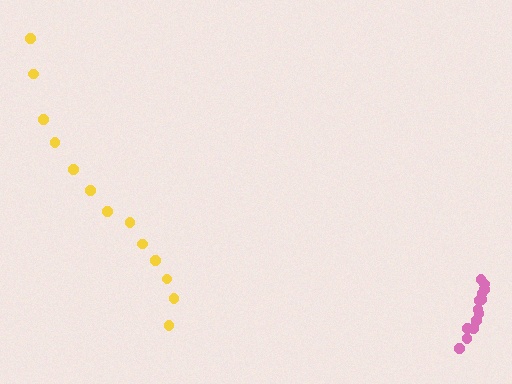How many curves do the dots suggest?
There are 2 distinct paths.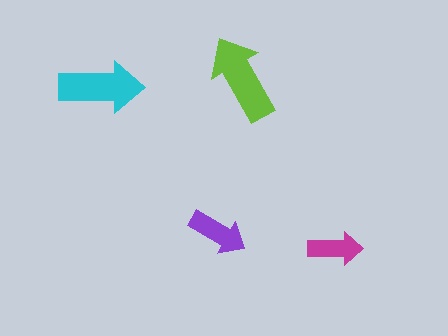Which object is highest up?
The lime arrow is topmost.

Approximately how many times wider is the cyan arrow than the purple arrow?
About 1.5 times wider.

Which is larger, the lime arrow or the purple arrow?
The lime one.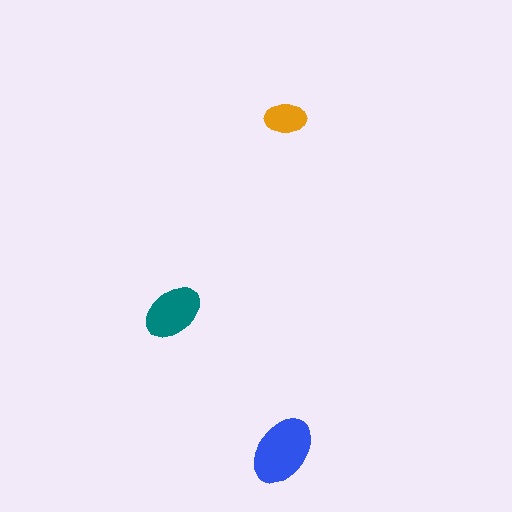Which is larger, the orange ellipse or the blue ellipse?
The blue one.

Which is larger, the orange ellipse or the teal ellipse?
The teal one.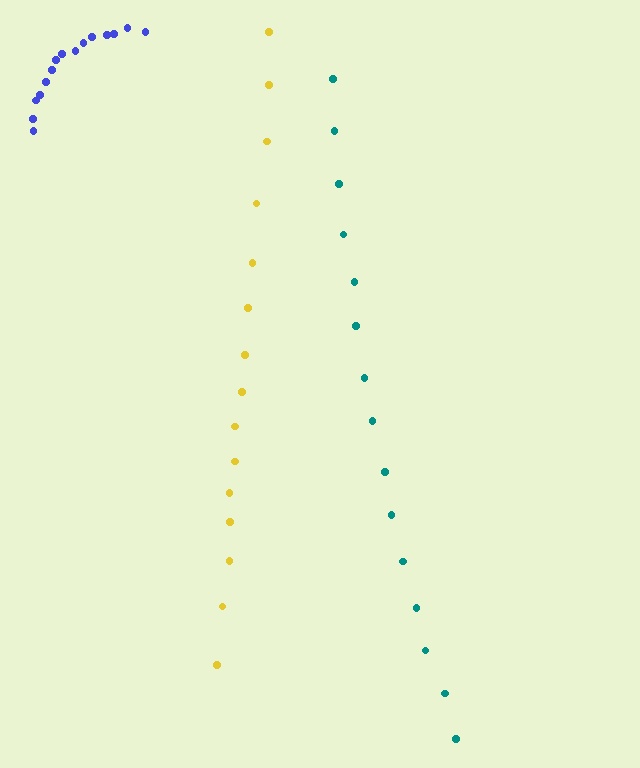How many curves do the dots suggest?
There are 3 distinct paths.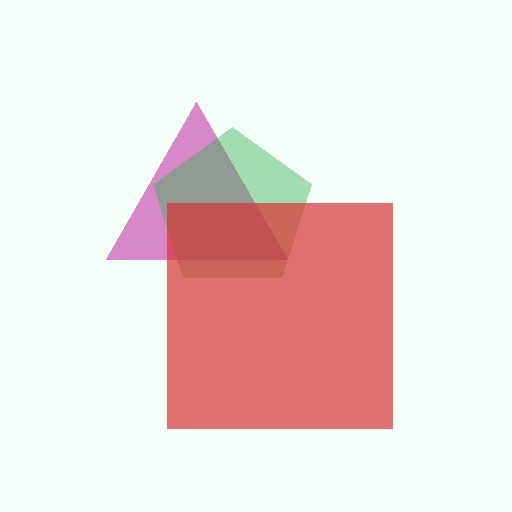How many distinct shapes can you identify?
There are 3 distinct shapes: a magenta triangle, a green pentagon, a red square.